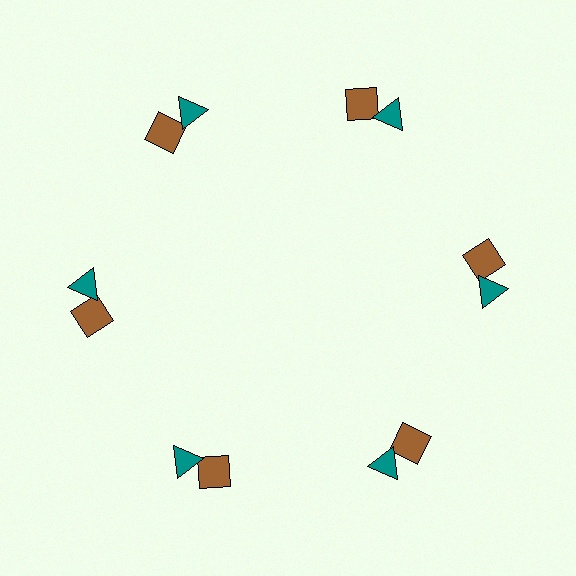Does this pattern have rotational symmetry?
Yes, this pattern has 6-fold rotational symmetry. It looks the same after rotating 60 degrees around the center.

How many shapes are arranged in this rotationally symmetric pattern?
There are 12 shapes, arranged in 6 groups of 2.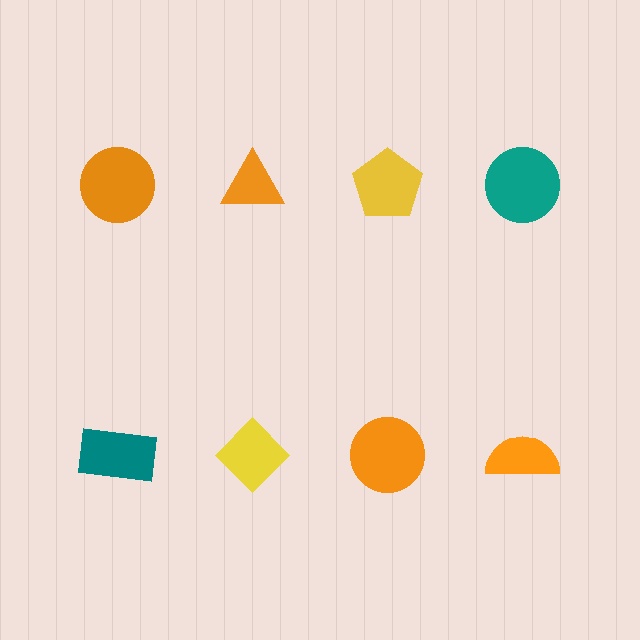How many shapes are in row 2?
4 shapes.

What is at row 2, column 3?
An orange circle.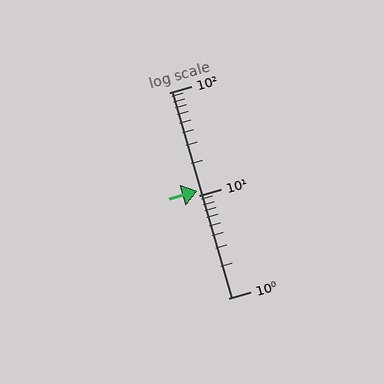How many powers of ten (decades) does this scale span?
The scale spans 2 decades, from 1 to 100.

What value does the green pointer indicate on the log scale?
The pointer indicates approximately 11.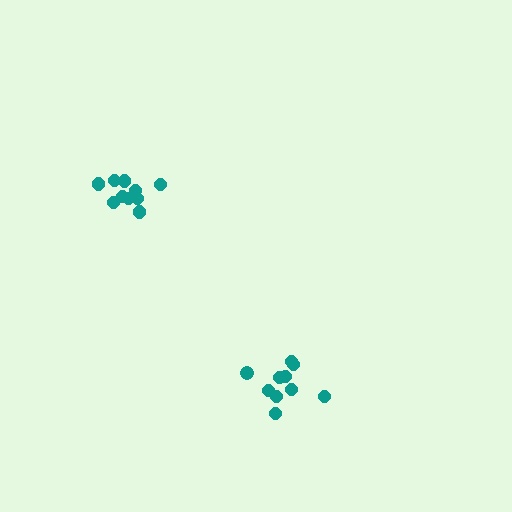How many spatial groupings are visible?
There are 2 spatial groupings.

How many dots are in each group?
Group 1: 11 dots, Group 2: 10 dots (21 total).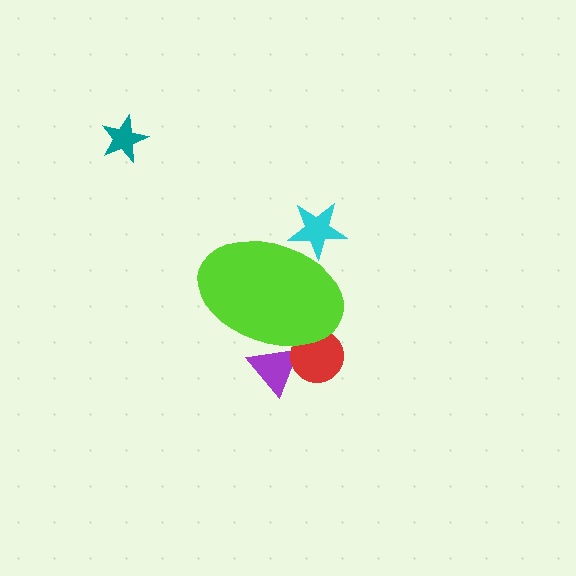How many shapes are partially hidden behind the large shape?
3 shapes are partially hidden.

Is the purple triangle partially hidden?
Yes, the purple triangle is partially hidden behind the lime ellipse.